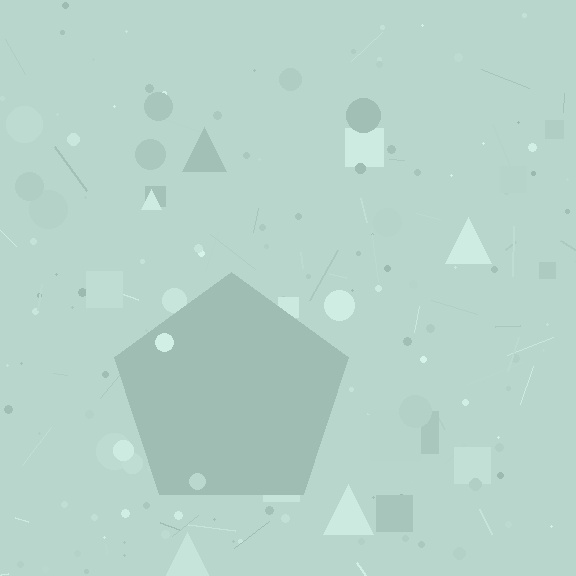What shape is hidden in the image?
A pentagon is hidden in the image.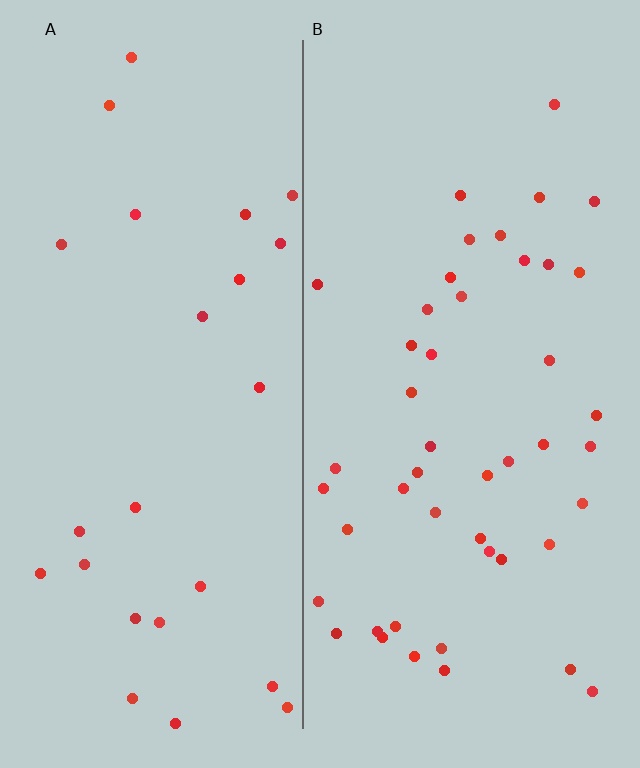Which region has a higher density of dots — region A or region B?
B (the right).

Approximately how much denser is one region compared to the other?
Approximately 1.8× — region B over region A.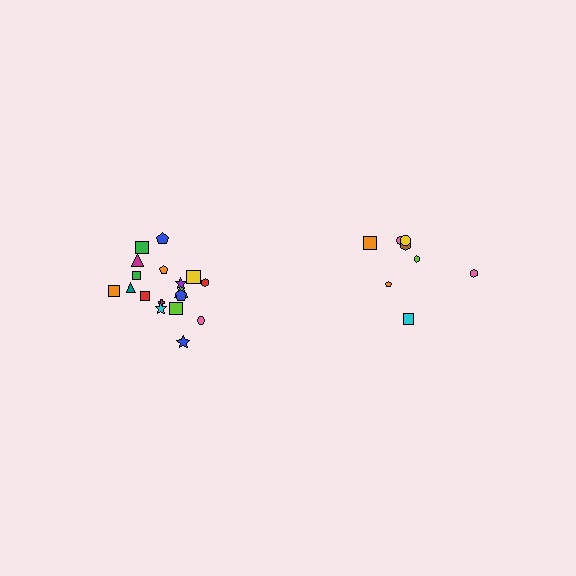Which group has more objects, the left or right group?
The left group.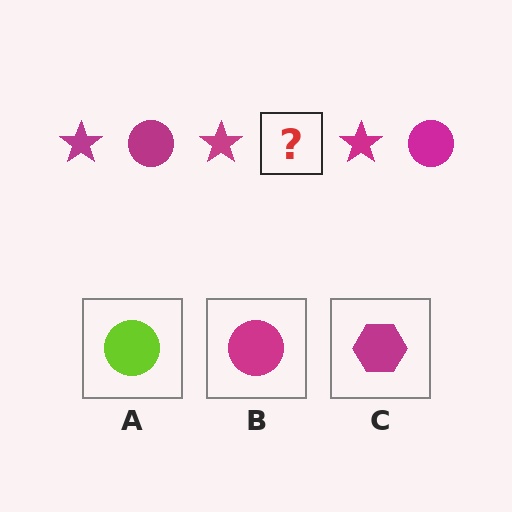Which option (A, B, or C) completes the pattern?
B.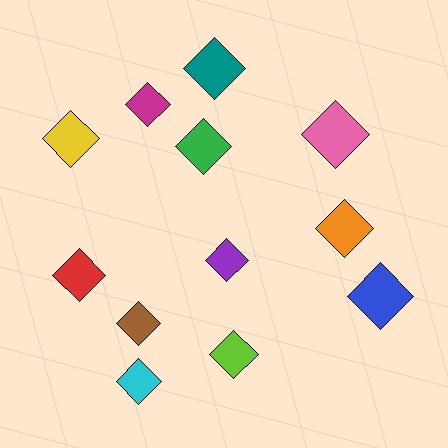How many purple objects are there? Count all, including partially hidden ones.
There is 1 purple object.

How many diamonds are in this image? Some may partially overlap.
There are 12 diamonds.